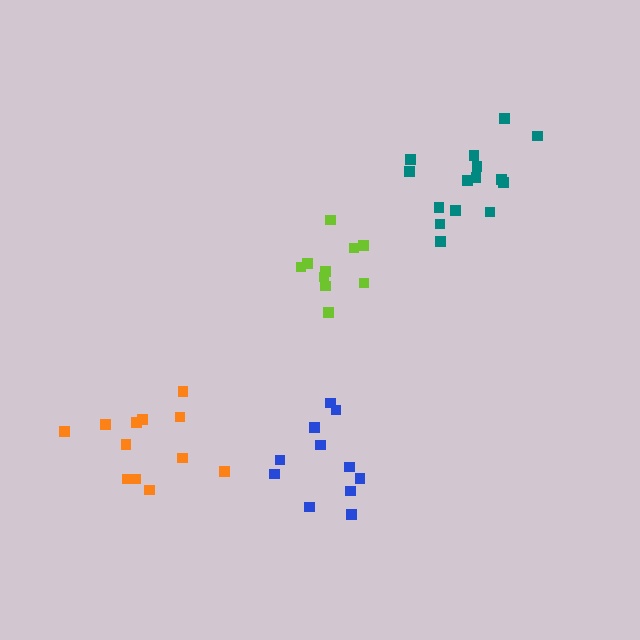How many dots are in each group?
Group 1: 10 dots, Group 2: 12 dots, Group 3: 15 dots, Group 4: 11 dots (48 total).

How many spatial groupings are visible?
There are 4 spatial groupings.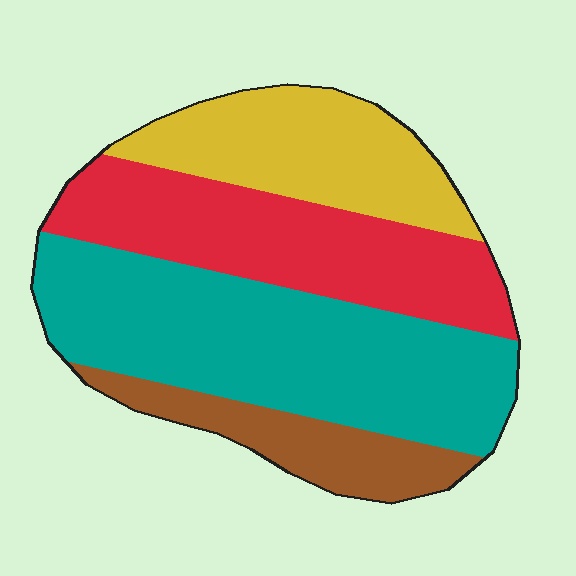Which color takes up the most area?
Teal, at roughly 40%.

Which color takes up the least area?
Brown, at roughly 15%.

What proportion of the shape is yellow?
Yellow covers around 20% of the shape.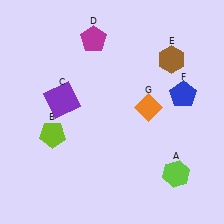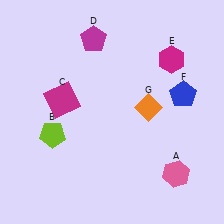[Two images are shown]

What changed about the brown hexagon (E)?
In Image 1, E is brown. In Image 2, it changed to magenta.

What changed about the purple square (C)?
In Image 1, C is purple. In Image 2, it changed to magenta.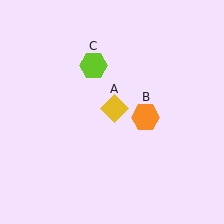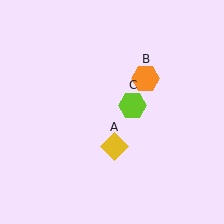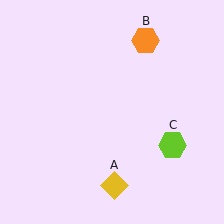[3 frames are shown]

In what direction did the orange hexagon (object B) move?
The orange hexagon (object B) moved up.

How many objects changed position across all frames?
3 objects changed position: yellow diamond (object A), orange hexagon (object B), lime hexagon (object C).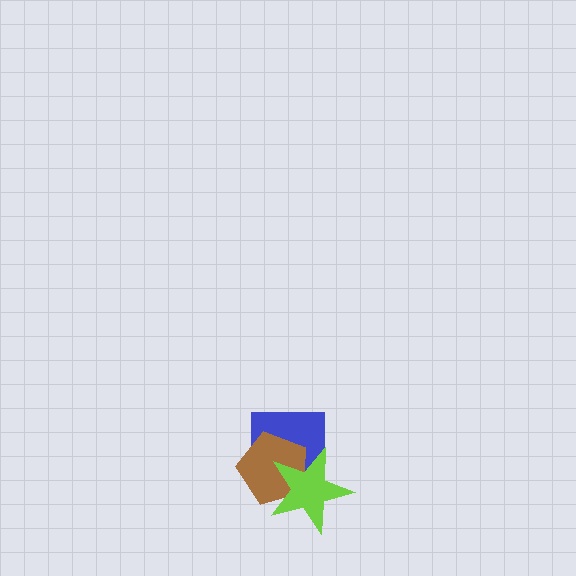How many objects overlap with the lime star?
2 objects overlap with the lime star.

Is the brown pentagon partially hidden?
Yes, it is partially covered by another shape.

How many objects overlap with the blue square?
2 objects overlap with the blue square.